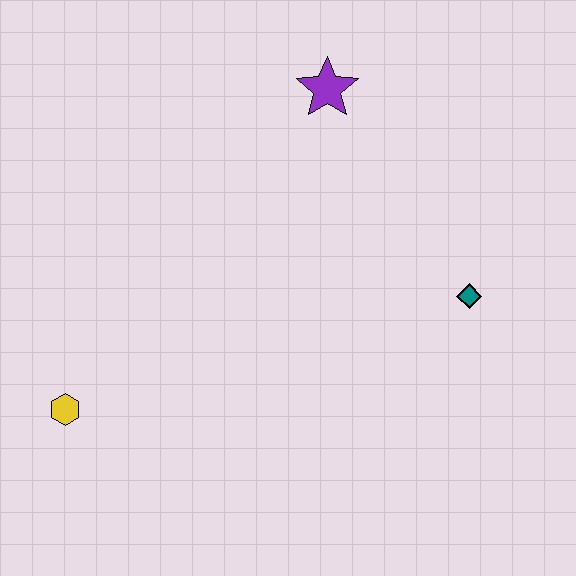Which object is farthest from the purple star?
The yellow hexagon is farthest from the purple star.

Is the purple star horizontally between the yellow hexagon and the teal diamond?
Yes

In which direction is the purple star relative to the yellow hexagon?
The purple star is above the yellow hexagon.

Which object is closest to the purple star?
The teal diamond is closest to the purple star.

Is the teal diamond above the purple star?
No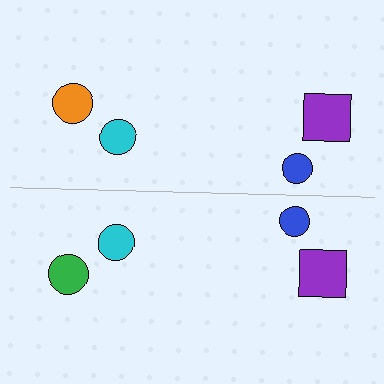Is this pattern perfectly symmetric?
No, the pattern is not perfectly symmetric. The green circle on the bottom side breaks the symmetry — its mirror counterpart is orange.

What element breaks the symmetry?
The green circle on the bottom side breaks the symmetry — its mirror counterpart is orange.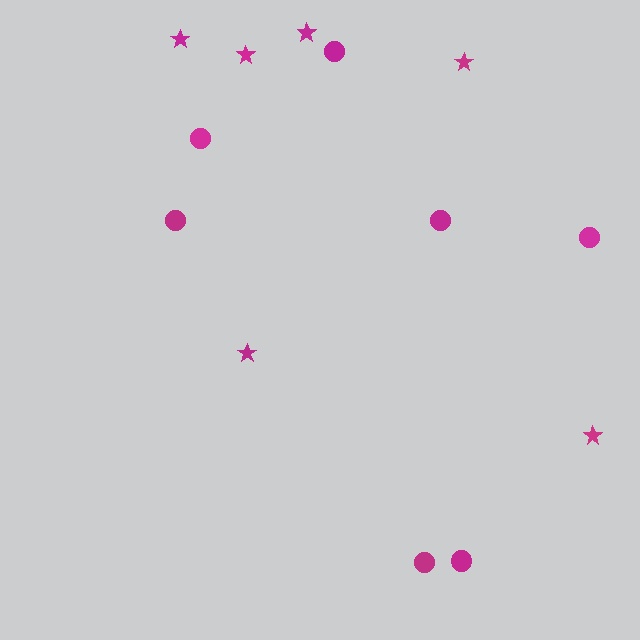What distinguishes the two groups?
There are 2 groups: one group of circles (7) and one group of stars (6).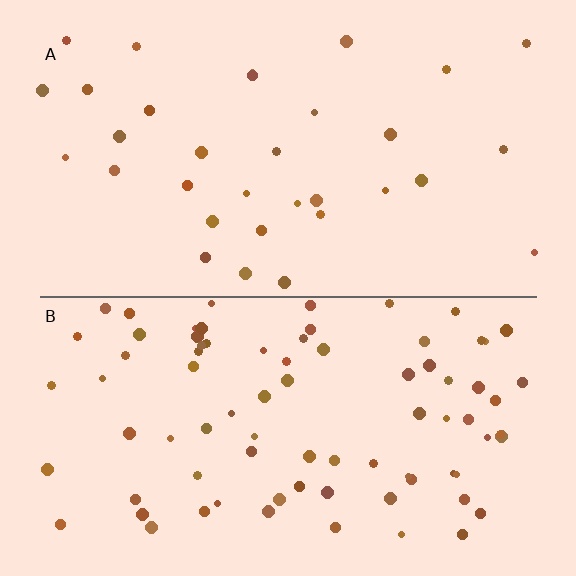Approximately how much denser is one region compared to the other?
Approximately 2.5× — region B over region A.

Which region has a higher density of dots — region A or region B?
B (the bottom).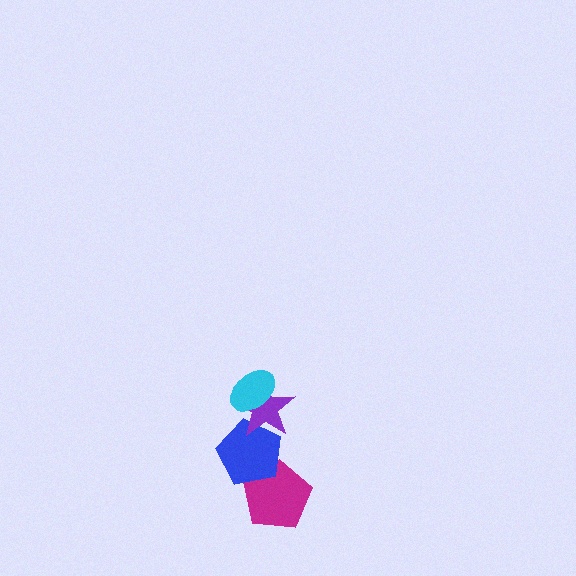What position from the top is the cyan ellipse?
The cyan ellipse is 1st from the top.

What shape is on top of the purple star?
The cyan ellipse is on top of the purple star.